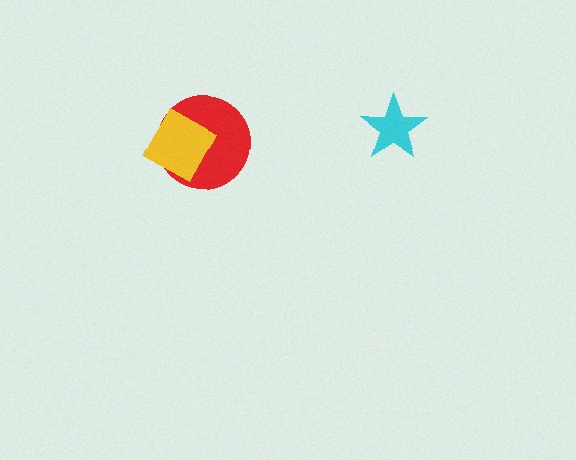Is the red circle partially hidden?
Yes, it is partially covered by another shape.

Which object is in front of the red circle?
The yellow diamond is in front of the red circle.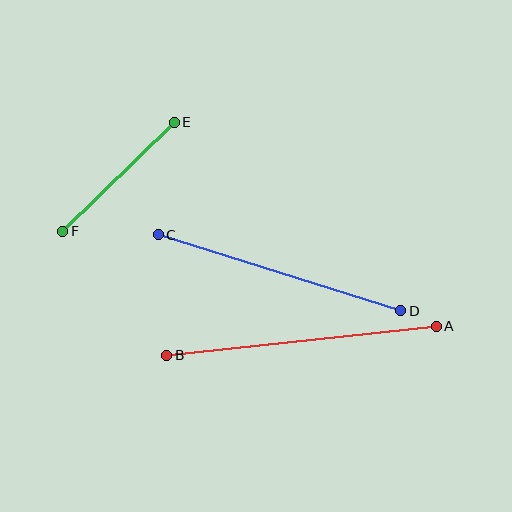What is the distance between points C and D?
The distance is approximately 254 pixels.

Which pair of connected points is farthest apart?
Points A and B are farthest apart.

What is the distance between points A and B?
The distance is approximately 271 pixels.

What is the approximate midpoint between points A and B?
The midpoint is at approximately (301, 341) pixels.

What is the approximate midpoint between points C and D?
The midpoint is at approximately (279, 273) pixels.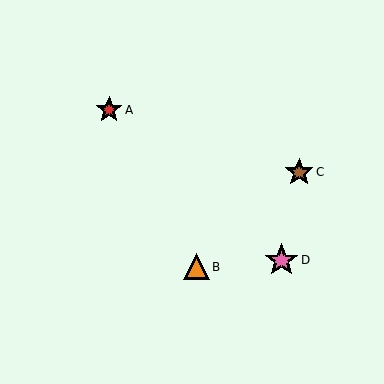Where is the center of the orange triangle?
The center of the orange triangle is at (196, 267).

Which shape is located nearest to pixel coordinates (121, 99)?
The red star (labeled A) at (109, 110) is nearest to that location.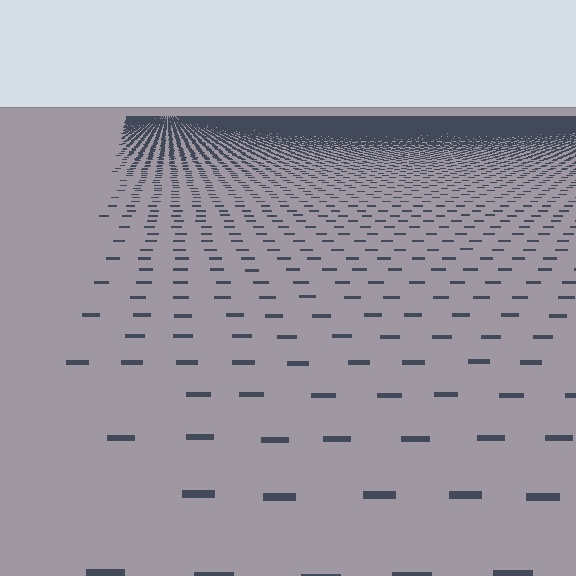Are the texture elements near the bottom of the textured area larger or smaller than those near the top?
Larger. Near the bottom, elements are closer to the viewer and appear at a bigger on-screen size.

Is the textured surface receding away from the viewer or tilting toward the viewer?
The surface is receding away from the viewer. Texture elements get smaller and denser toward the top.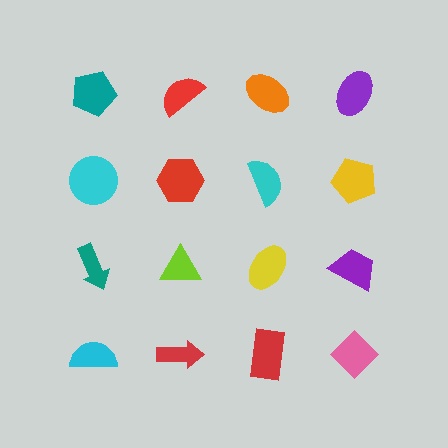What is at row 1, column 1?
A teal pentagon.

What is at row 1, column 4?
A purple ellipse.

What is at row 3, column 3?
A yellow ellipse.